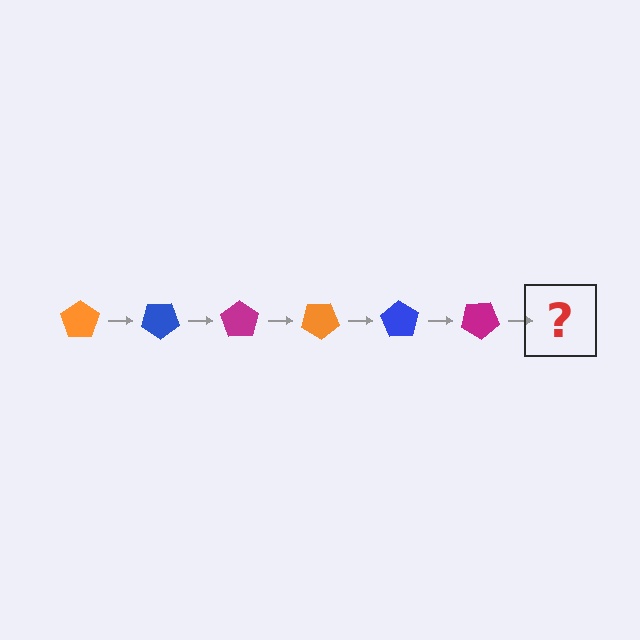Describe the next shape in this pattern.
It should be an orange pentagon, rotated 210 degrees from the start.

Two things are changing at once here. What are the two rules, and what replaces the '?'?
The two rules are that it rotates 35 degrees each step and the color cycles through orange, blue, and magenta. The '?' should be an orange pentagon, rotated 210 degrees from the start.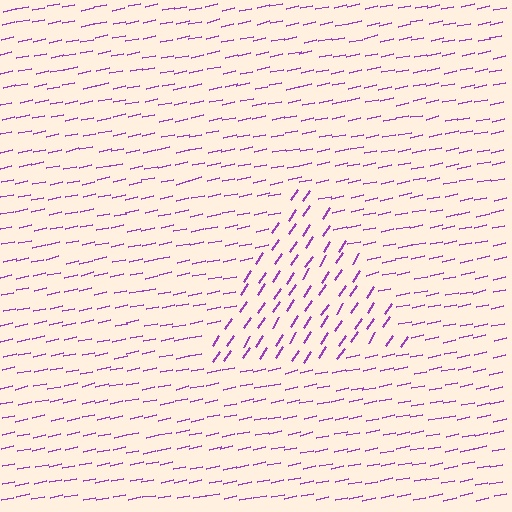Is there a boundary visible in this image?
Yes, there is a texture boundary formed by a change in line orientation.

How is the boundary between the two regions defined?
The boundary is defined purely by a change in line orientation (approximately 45 degrees difference). All lines are the same color and thickness.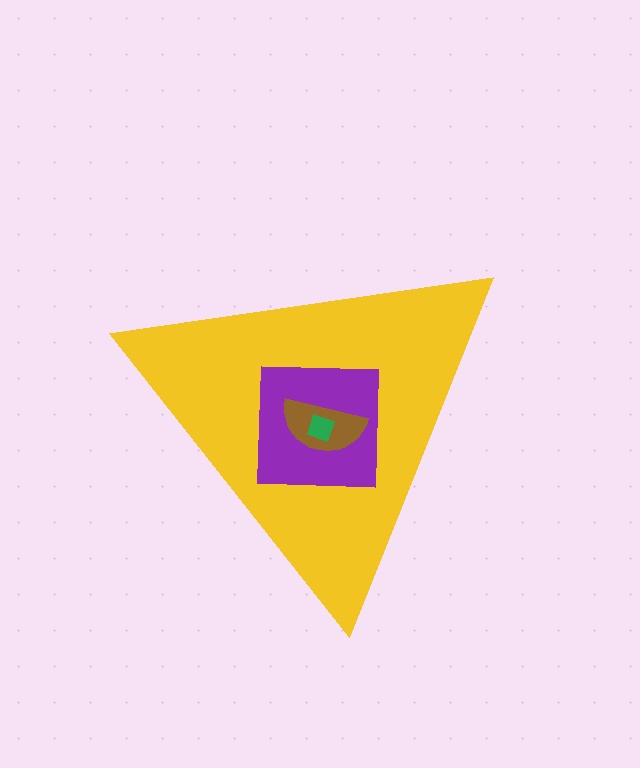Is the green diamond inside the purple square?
Yes.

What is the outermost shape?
The yellow triangle.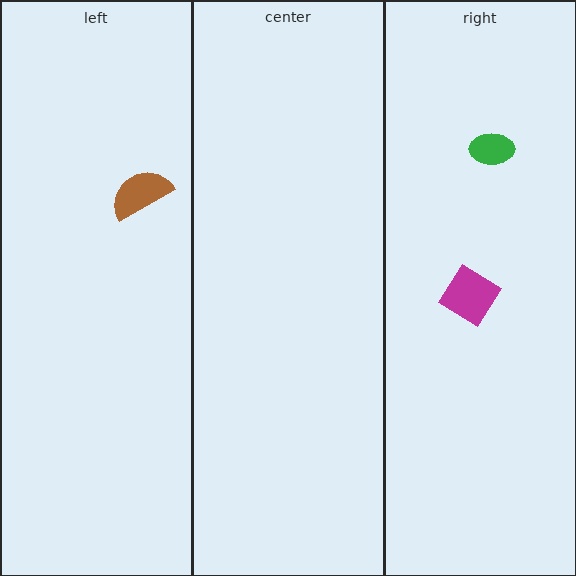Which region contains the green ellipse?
The right region.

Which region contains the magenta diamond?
The right region.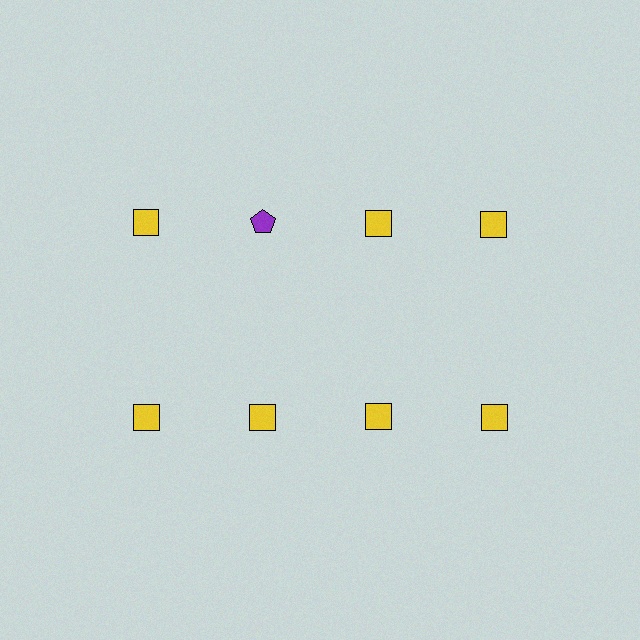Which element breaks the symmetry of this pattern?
The purple pentagon in the top row, second from left column breaks the symmetry. All other shapes are yellow squares.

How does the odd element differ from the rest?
It differs in both color (purple instead of yellow) and shape (pentagon instead of square).